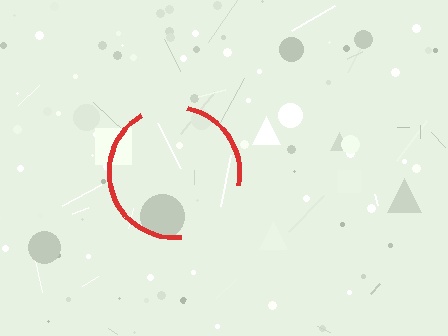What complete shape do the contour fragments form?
The contour fragments form a circle.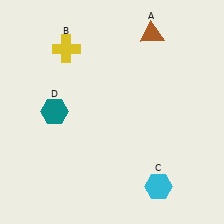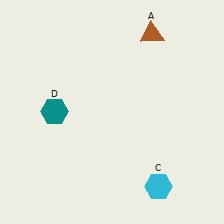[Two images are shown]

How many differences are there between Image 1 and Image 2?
There is 1 difference between the two images.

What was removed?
The yellow cross (B) was removed in Image 2.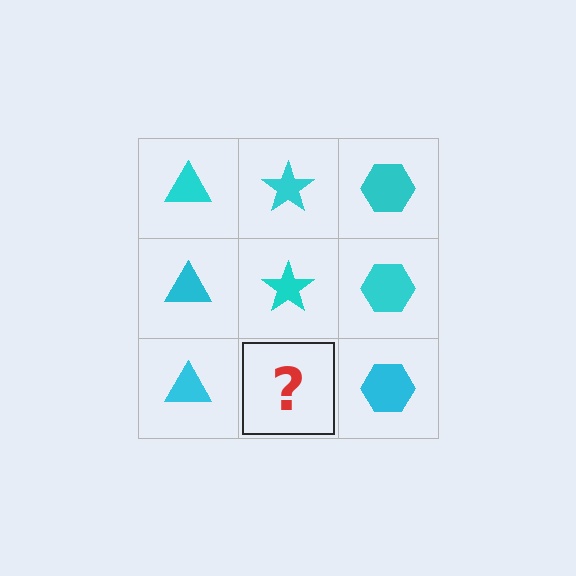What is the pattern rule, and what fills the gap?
The rule is that each column has a consistent shape. The gap should be filled with a cyan star.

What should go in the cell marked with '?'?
The missing cell should contain a cyan star.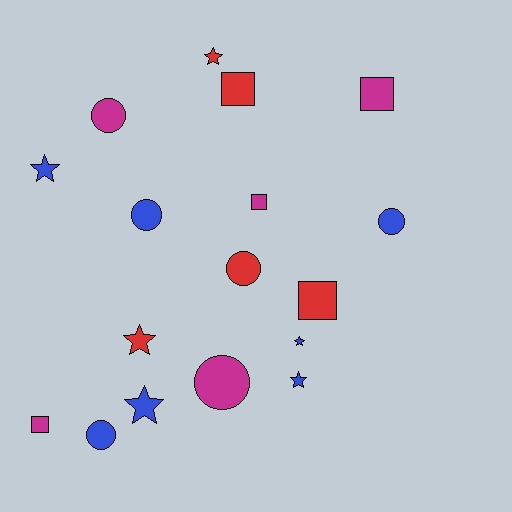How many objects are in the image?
There are 17 objects.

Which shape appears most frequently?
Star, with 6 objects.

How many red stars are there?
There are 2 red stars.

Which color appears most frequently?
Blue, with 7 objects.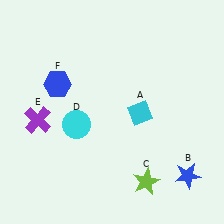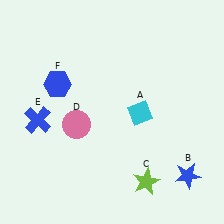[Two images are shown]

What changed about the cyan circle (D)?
In Image 1, D is cyan. In Image 2, it changed to pink.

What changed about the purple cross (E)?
In Image 1, E is purple. In Image 2, it changed to blue.